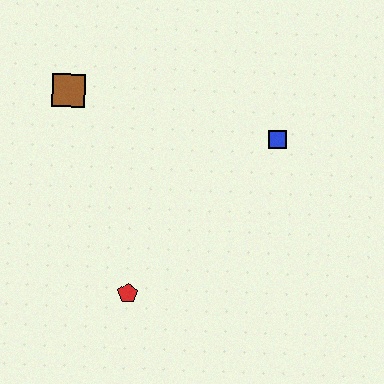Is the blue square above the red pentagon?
Yes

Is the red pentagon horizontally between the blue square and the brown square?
Yes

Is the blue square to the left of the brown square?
No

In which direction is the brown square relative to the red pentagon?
The brown square is above the red pentagon.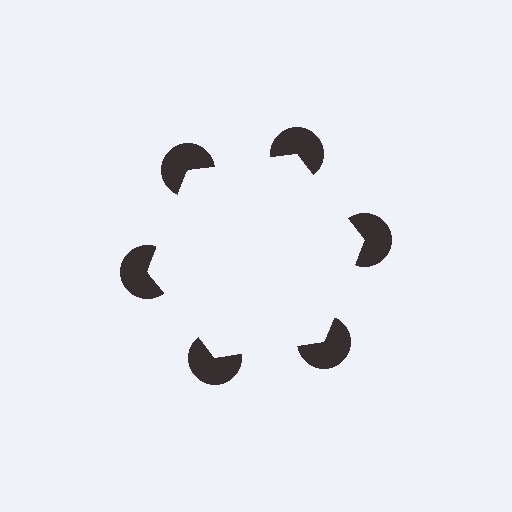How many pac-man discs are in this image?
There are 6 — one at each vertex of the illusory hexagon.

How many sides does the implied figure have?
6 sides.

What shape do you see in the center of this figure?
An illusory hexagon — its edges are inferred from the aligned wedge cuts in the pac-man discs, not physically drawn.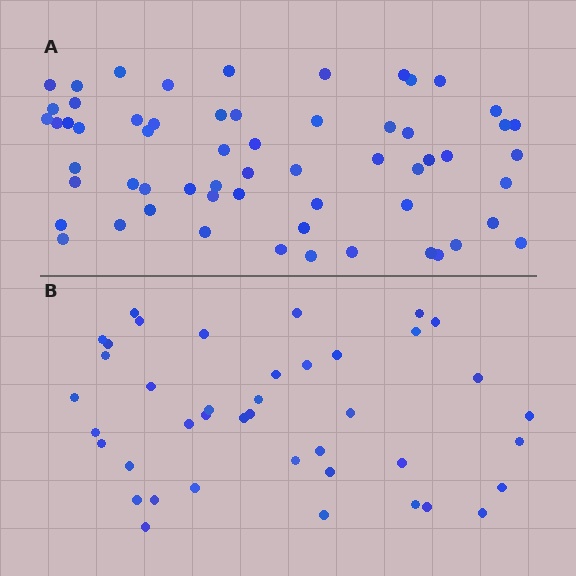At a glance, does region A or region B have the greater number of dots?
Region A (the top region) has more dots.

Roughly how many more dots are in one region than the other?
Region A has approximately 20 more dots than region B.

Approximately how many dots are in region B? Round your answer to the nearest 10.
About 40 dots. (The exact count is 41, which rounds to 40.)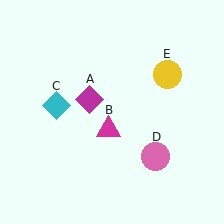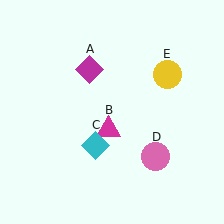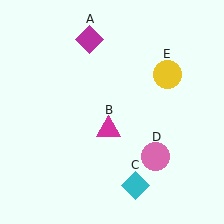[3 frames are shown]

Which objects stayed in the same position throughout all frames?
Magenta triangle (object B) and pink circle (object D) and yellow circle (object E) remained stationary.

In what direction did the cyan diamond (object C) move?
The cyan diamond (object C) moved down and to the right.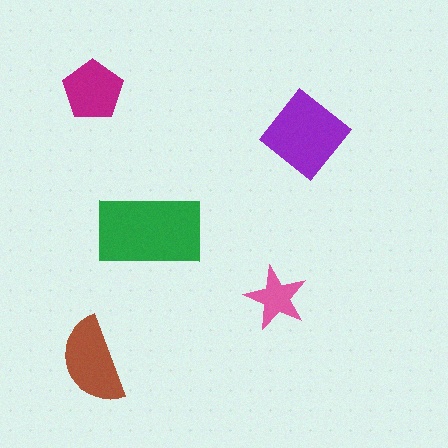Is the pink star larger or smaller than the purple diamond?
Smaller.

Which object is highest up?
The magenta pentagon is topmost.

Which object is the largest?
The green rectangle.